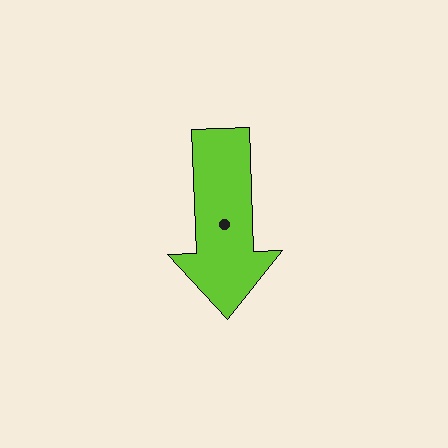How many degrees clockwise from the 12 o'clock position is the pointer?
Approximately 178 degrees.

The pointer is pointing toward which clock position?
Roughly 6 o'clock.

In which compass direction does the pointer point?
South.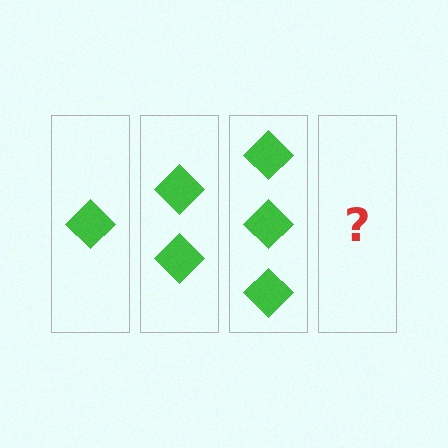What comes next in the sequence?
The next element should be 4 diamonds.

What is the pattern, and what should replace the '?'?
The pattern is that each step adds one more diamond. The '?' should be 4 diamonds.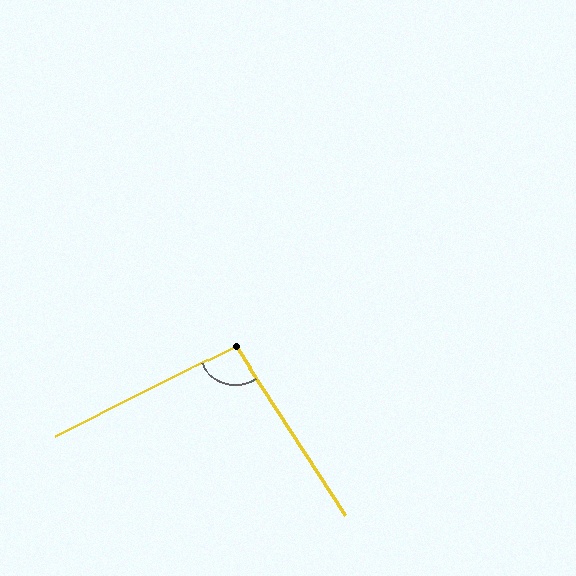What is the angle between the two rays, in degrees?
Approximately 96 degrees.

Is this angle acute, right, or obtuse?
It is obtuse.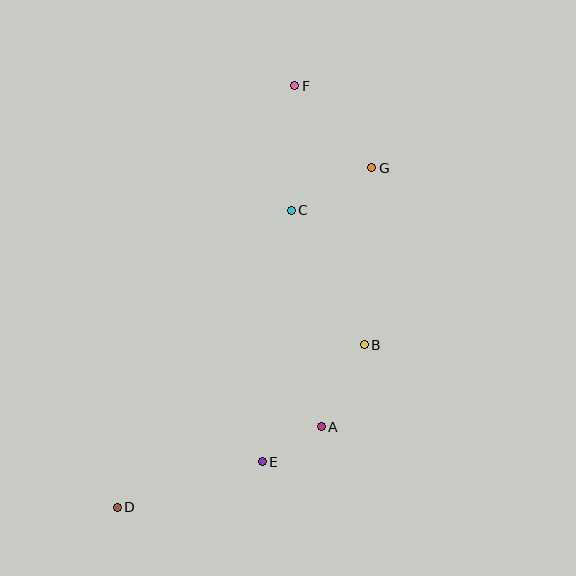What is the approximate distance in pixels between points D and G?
The distance between D and G is approximately 424 pixels.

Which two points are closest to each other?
Points A and E are closest to each other.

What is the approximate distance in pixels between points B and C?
The distance between B and C is approximately 153 pixels.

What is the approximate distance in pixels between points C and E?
The distance between C and E is approximately 253 pixels.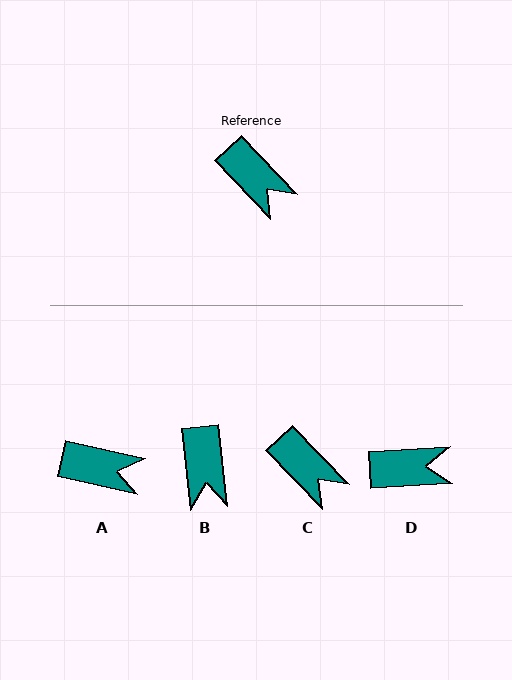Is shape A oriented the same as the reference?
No, it is off by about 33 degrees.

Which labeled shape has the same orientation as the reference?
C.